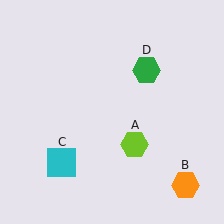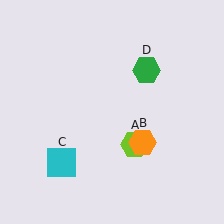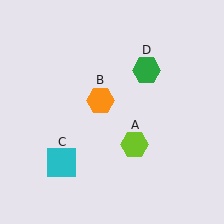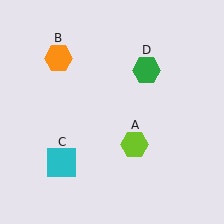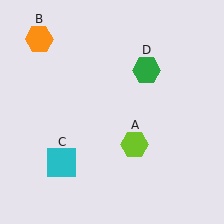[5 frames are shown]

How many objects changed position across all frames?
1 object changed position: orange hexagon (object B).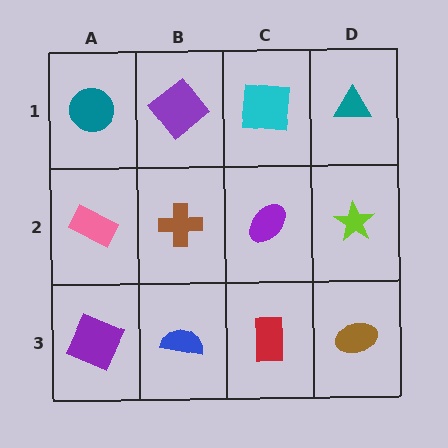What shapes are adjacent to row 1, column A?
A pink rectangle (row 2, column A), a purple diamond (row 1, column B).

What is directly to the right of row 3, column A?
A blue semicircle.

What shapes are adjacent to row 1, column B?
A brown cross (row 2, column B), a teal circle (row 1, column A), a cyan square (row 1, column C).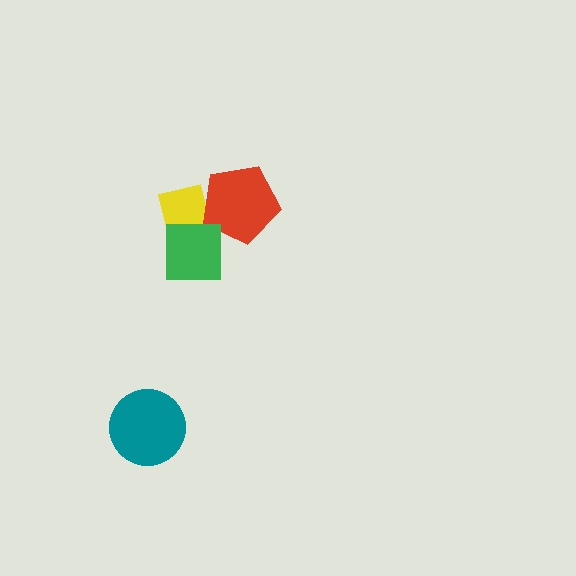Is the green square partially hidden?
No, no other shape covers it.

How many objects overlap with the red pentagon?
1 object overlaps with the red pentagon.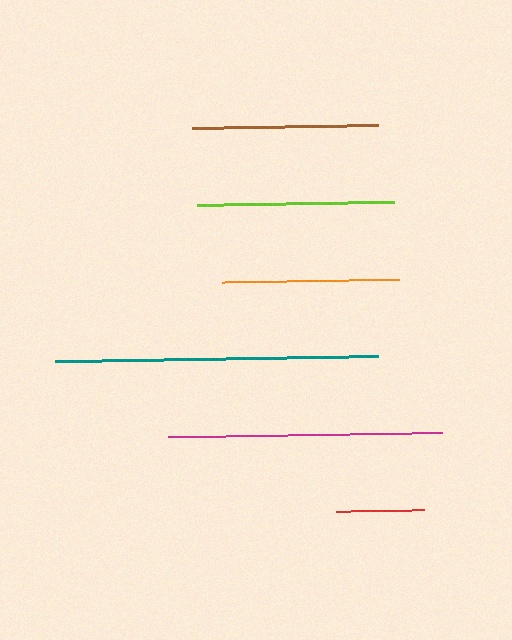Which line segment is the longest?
The teal line is the longest at approximately 323 pixels.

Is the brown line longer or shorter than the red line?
The brown line is longer than the red line.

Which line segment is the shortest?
The red line is the shortest at approximately 88 pixels.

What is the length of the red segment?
The red segment is approximately 88 pixels long.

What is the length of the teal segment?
The teal segment is approximately 323 pixels long.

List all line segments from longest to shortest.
From longest to shortest: teal, magenta, lime, brown, orange, red.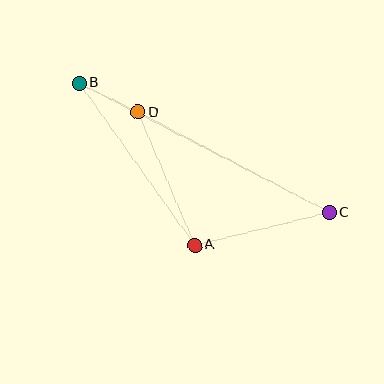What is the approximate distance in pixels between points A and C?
The distance between A and C is approximately 139 pixels.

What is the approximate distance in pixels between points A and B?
The distance between A and B is approximately 199 pixels.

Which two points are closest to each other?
Points B and D are closest to each other.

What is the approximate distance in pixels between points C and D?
The distance between C and D is approximately 216 pixels.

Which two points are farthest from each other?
Points B and C are farthest from each other.